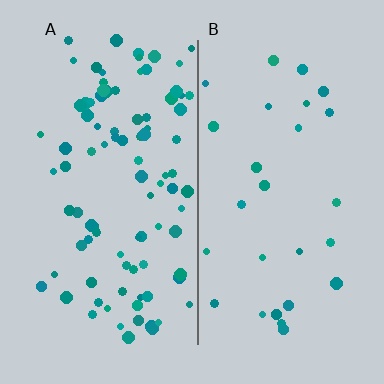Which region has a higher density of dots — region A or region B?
A (the left).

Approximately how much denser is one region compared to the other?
Approximately 3.3× — region A over region B.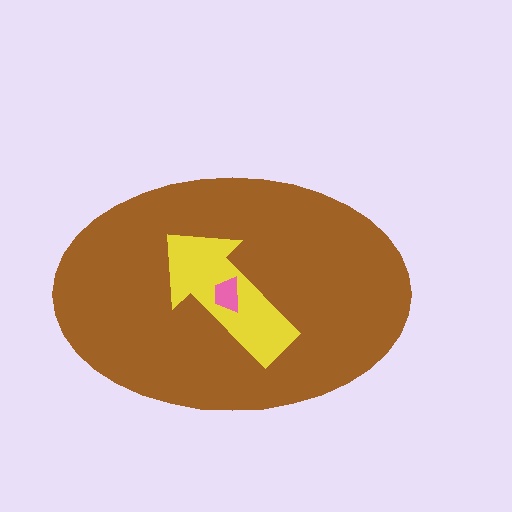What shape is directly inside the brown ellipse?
The yellow arrow.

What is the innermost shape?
The pink trapezoid.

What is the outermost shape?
The brown ellipse.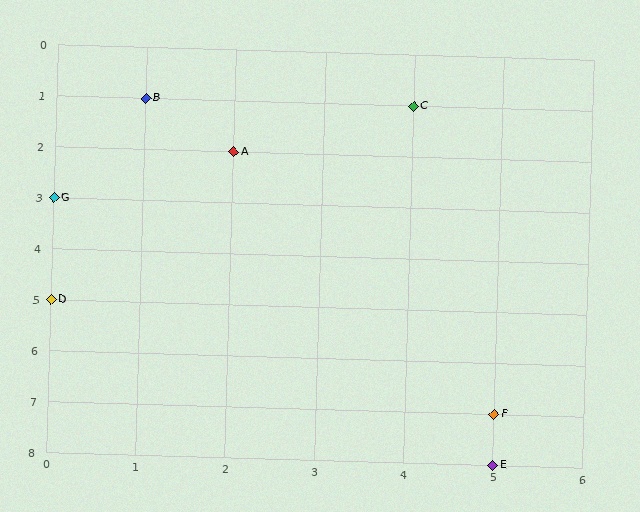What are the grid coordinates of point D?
Point D is at grid coordinates (0, 5).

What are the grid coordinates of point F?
Point F is at grid coordinates (5, 7).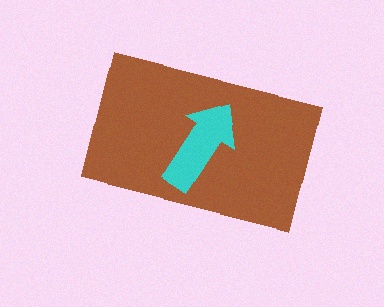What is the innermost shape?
The cyan arrow.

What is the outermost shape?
The brown rectangle.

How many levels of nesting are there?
2.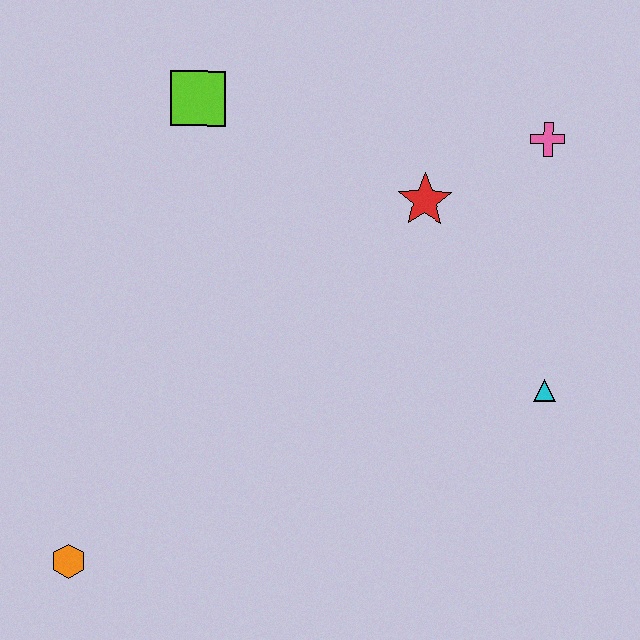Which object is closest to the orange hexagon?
The lime square is closest to the orange hexagon.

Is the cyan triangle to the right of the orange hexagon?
Yes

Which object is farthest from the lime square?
The orange hexagon is farthest from the lime square.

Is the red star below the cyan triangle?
No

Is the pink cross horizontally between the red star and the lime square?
No